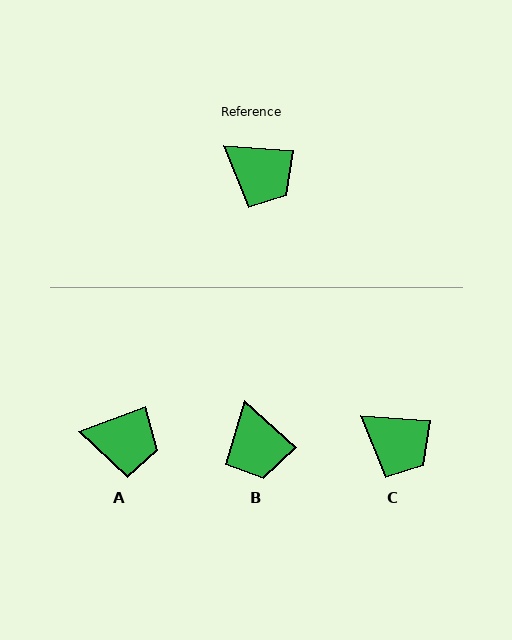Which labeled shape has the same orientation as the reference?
C.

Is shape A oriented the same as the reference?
No, it is off by about 25 degrees.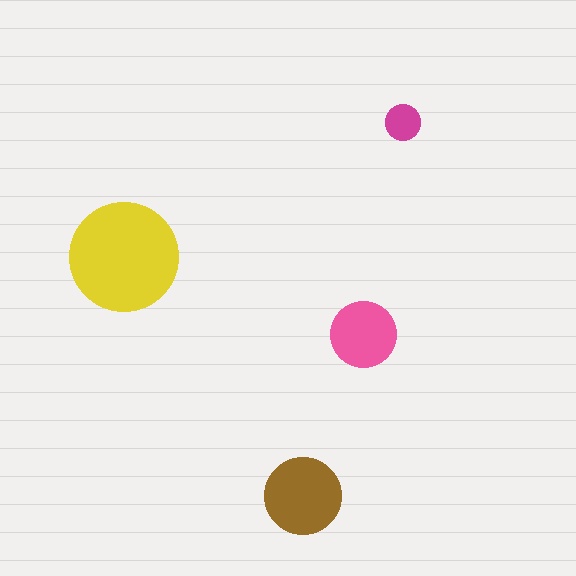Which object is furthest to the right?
The magenta circle is rightmost.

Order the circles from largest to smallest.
the yellow one, the brown one, the pink one, the magenta one.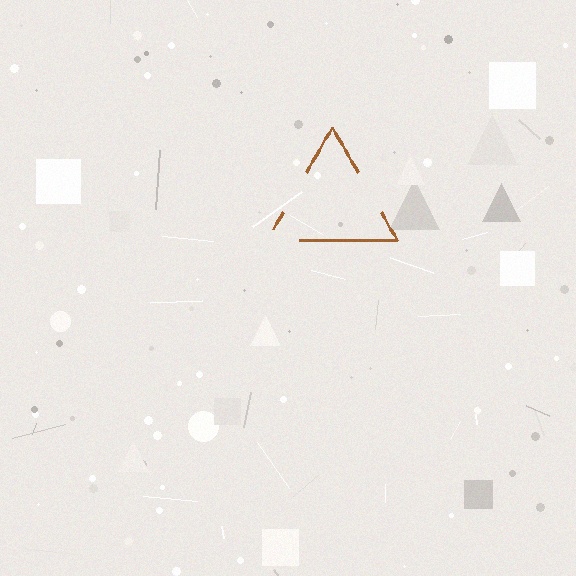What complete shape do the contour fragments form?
The contour fragments form a triangle.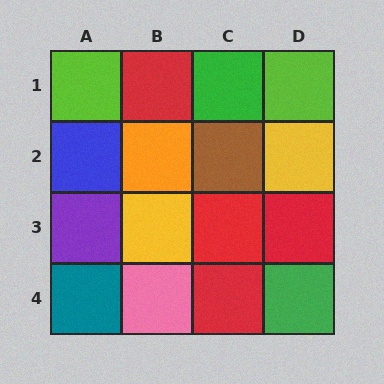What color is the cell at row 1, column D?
Lime.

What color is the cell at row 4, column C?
Red.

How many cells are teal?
1 cell is teal.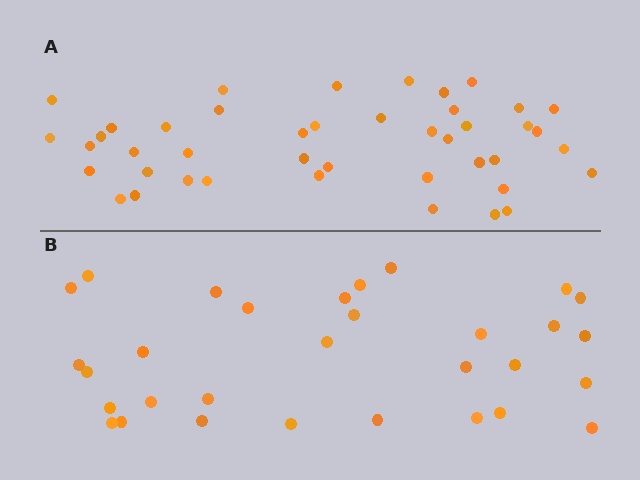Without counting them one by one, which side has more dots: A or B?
Region A (the top region) has more dots.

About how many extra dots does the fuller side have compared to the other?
Region A has roughly 12 or so more dots than region B.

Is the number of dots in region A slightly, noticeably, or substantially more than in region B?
Region A has noticeably more, but not dramatically so. The ratio is roughly 1.4 to 1.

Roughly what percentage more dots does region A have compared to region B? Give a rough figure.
About 40% more.